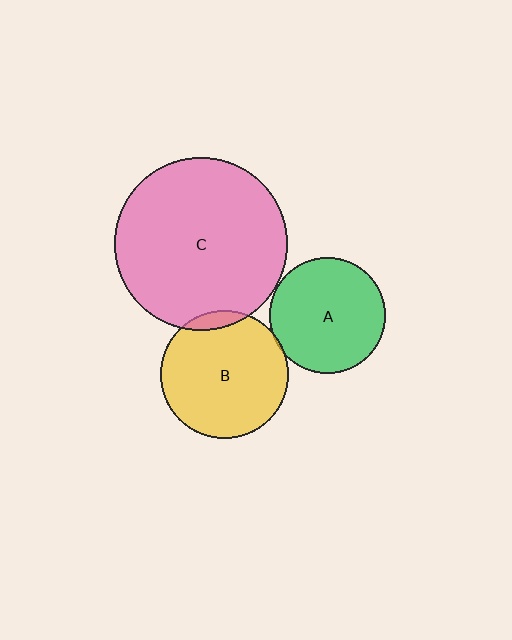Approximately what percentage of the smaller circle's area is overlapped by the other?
Approximately 5%.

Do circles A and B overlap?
Yes.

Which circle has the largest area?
Circle C (pink).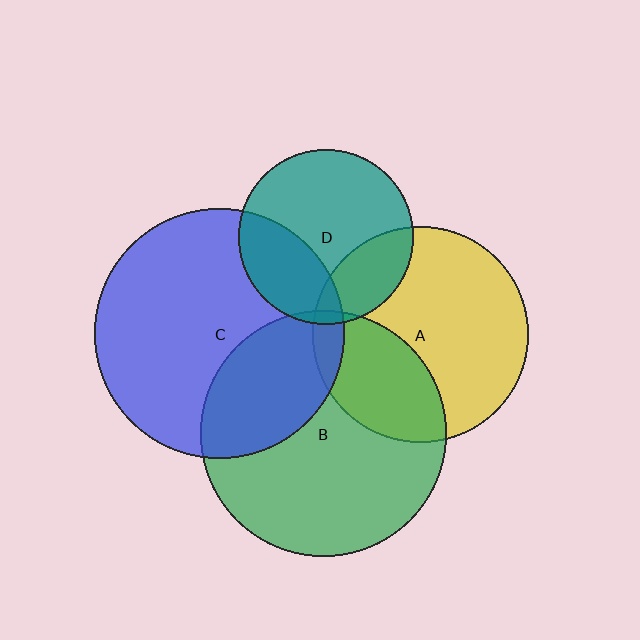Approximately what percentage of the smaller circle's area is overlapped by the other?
Approximately 30%.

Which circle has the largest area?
Circle C (blue).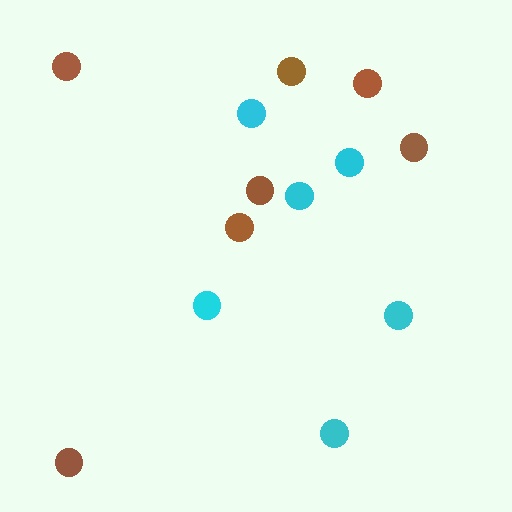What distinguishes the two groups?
There are 2 groups: one group of cyan circles (6) and one group of brown circles (7).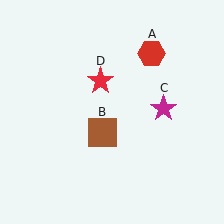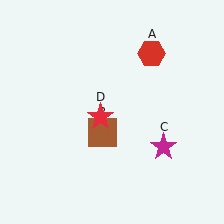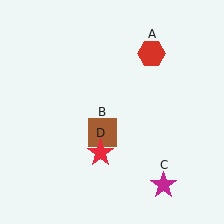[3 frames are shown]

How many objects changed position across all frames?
2 objects changed position: magenta star (object C), red star (object D).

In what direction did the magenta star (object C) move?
The magenta star (object C) moved down.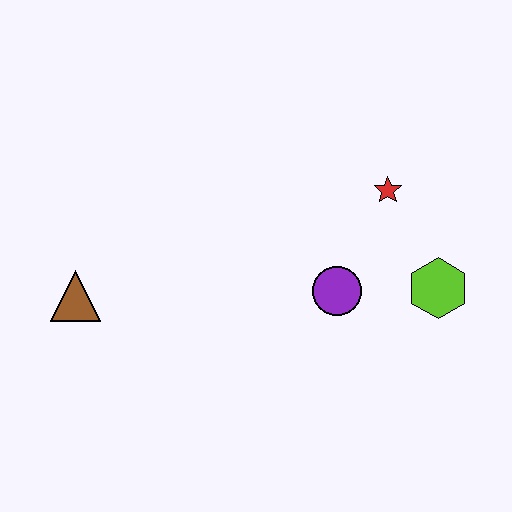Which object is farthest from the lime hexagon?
The brown triangle is farthest from the lime hexagon.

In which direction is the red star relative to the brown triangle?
The red star is to the right of the brown triangle.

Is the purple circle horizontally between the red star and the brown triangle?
Yes